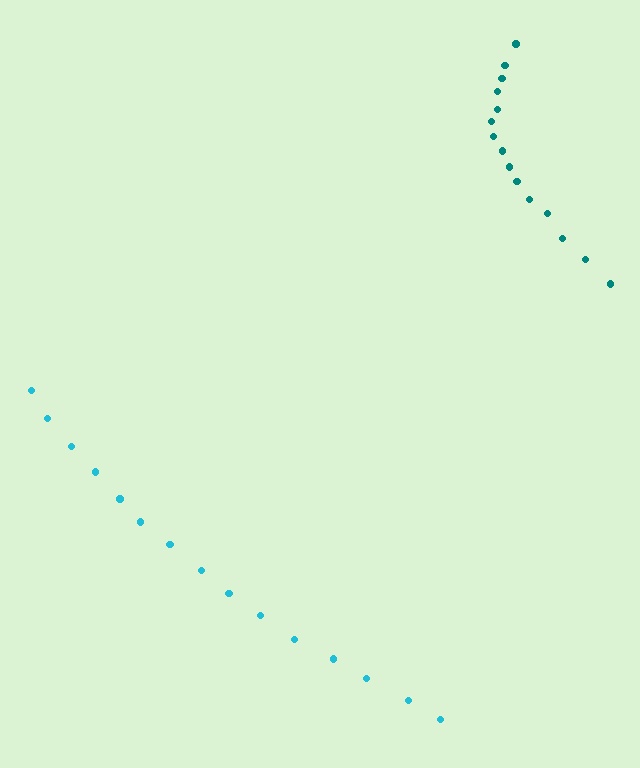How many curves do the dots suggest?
There are 2 distinct paths.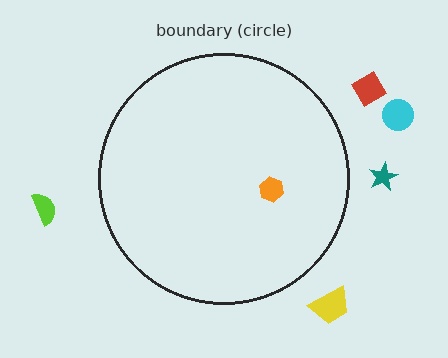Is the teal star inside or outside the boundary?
Outside.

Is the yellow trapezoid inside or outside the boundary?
Outside.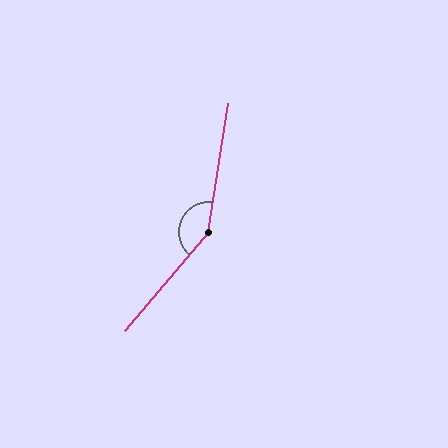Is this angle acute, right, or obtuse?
It is obtuse.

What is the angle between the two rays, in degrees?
Approximately 148 degrees.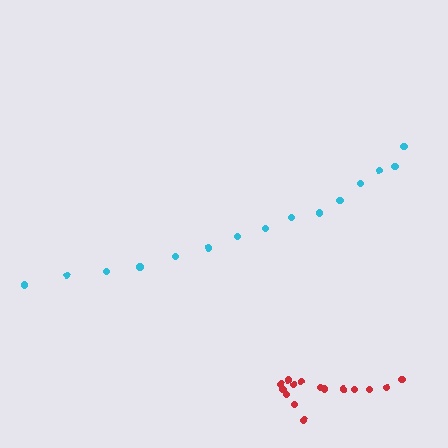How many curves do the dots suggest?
There are 2 distinct paths.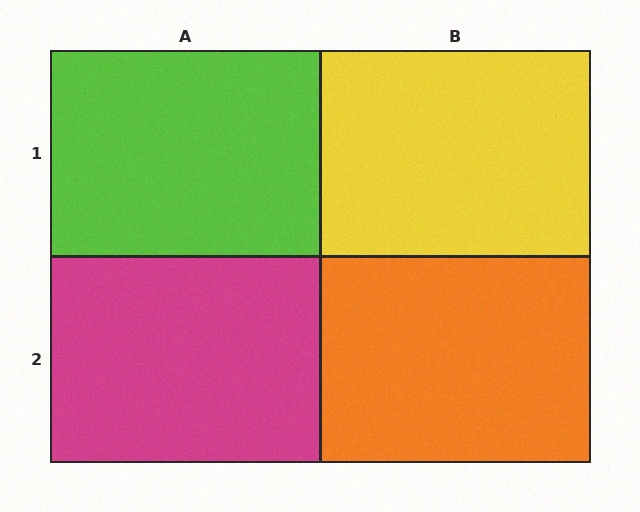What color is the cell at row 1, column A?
Lime.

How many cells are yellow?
1 cell is yellow.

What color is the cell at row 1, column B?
Yellow.